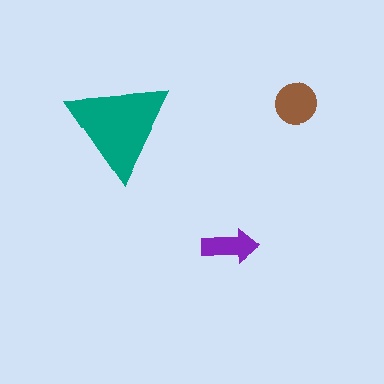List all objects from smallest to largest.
The purple arrow, the brown circle, the teal triangle.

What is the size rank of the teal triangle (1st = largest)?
1st.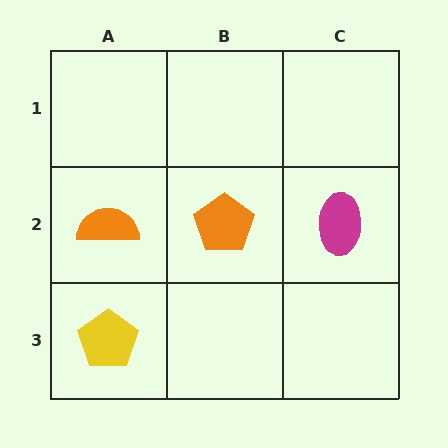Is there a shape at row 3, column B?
No, that cell is empty.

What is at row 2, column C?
A magenta ellipse.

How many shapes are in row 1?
0 shapes.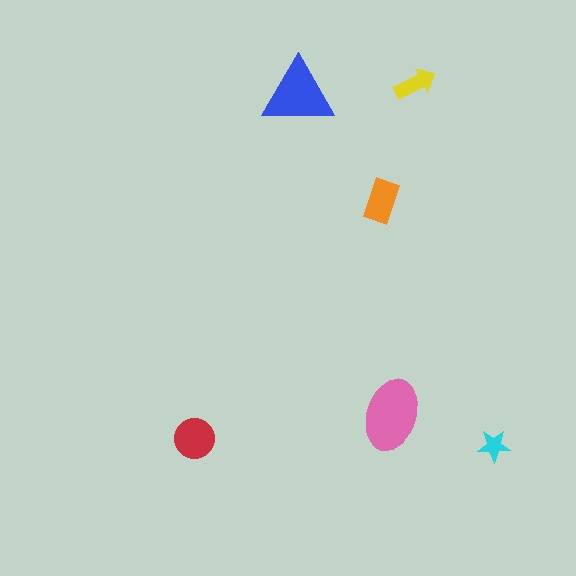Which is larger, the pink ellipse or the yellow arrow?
The pink ellipse.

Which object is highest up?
The yellow arrow is topmost.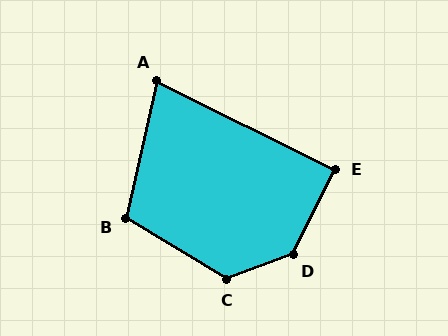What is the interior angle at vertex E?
Approximately 90 degrees (approximately right).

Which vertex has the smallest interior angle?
A, at approximately 76 degrees.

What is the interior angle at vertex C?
Approximately 129 degrees (obtuse).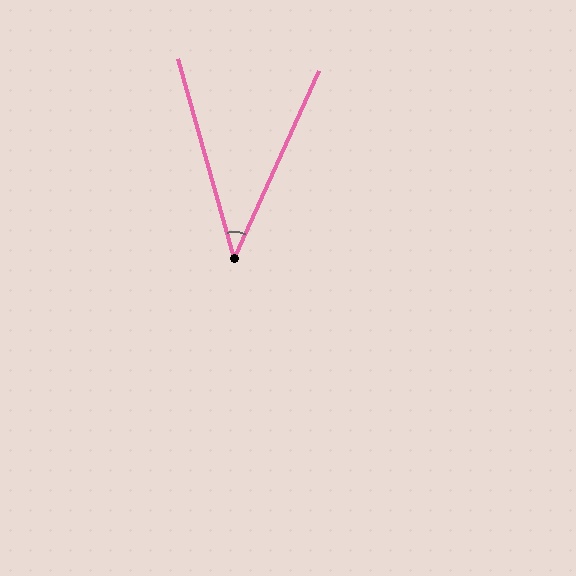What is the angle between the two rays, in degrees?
Approximately 40 degrees.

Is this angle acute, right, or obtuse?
It is acute.